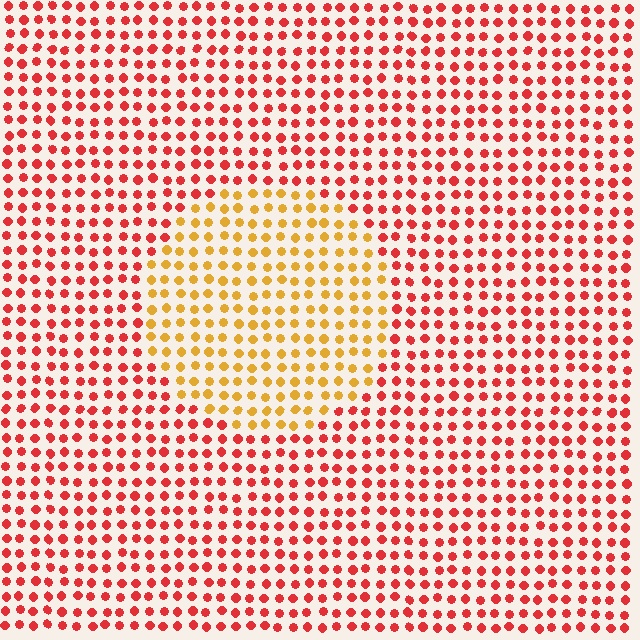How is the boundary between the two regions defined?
The boundary is defined purely by a slight shift in hue (about 44 degrees). Spacing, size, and orientation are identical on both sides.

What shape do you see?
I see a circle.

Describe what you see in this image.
The image is filled with small red elements in a uniform arrangement. A circle-shaped region is visible where the elements are tinted to a slightly different hue, forming a subtle color boundary.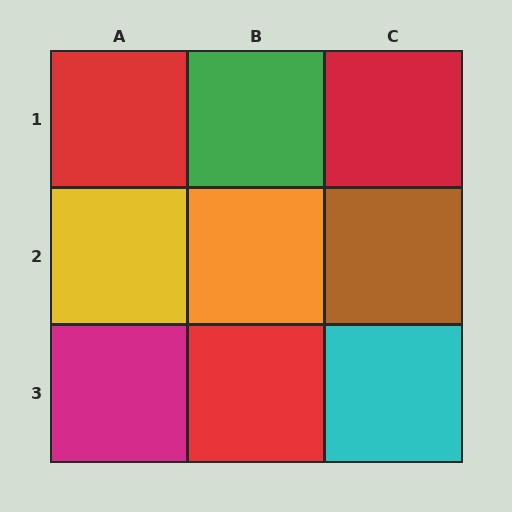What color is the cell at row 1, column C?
Red.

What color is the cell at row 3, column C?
Cyan.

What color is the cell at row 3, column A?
Magenta.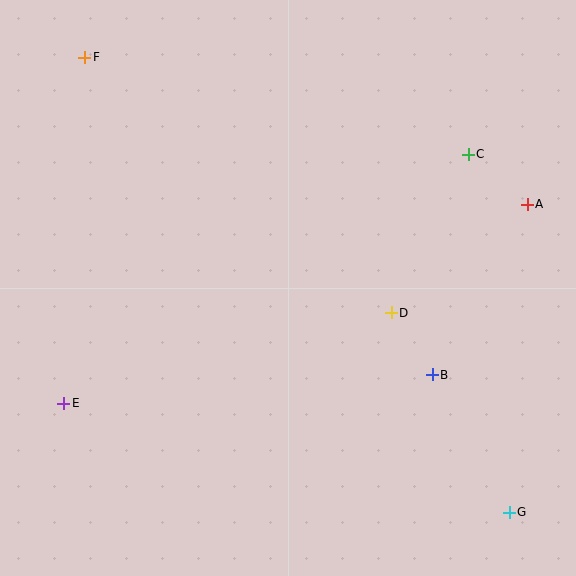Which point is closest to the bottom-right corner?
Point G is closest to the bottom-right corner.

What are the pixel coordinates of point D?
Point D is at (391, 313).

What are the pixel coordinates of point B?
Point B is at (432, 375).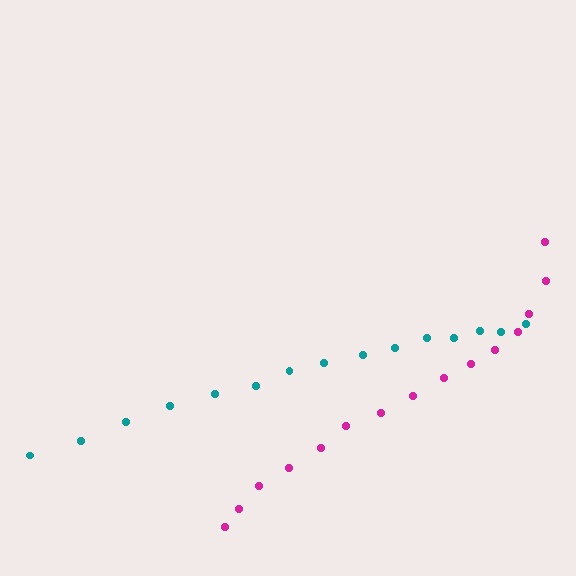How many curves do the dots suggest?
There are 2 distinct paths.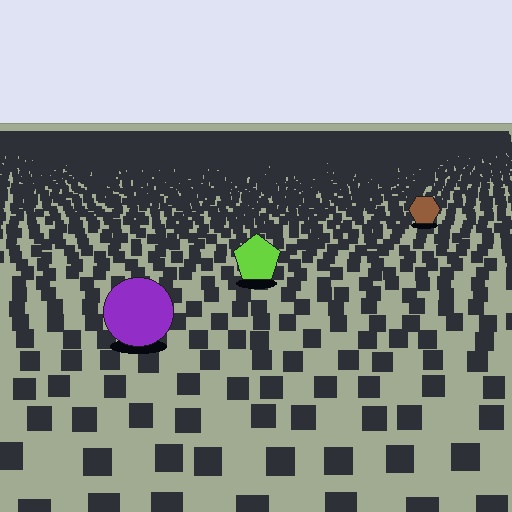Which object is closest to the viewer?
The purple circle is closest. The texture marks near it are larger and more spread out.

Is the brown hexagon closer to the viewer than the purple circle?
No. The purple circle is closer — you can tell from the texture gradient: the ground texture is coarser near it.